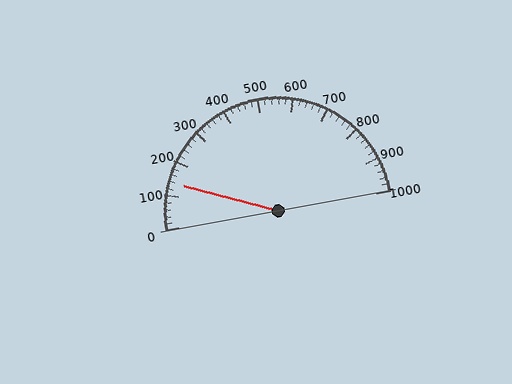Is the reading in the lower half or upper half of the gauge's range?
The reading is in the lower half of the range (0 to 1000).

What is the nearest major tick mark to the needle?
The nearest major tick mark is 100.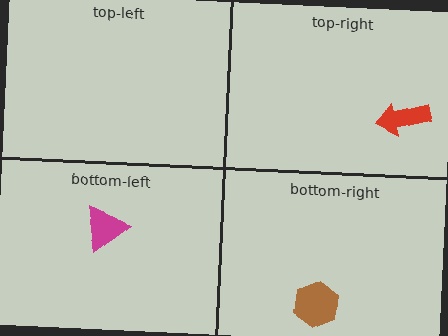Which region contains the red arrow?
The top-right region.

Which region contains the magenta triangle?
The bottom-left region.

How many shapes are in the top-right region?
1.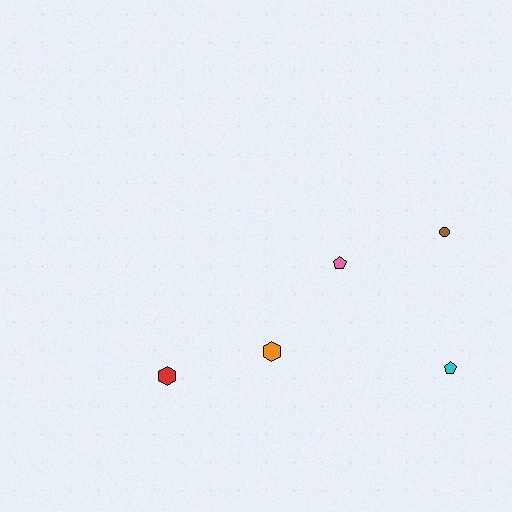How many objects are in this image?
There are 5 objects.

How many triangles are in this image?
There are no triangles.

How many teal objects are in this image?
There are no teal objects.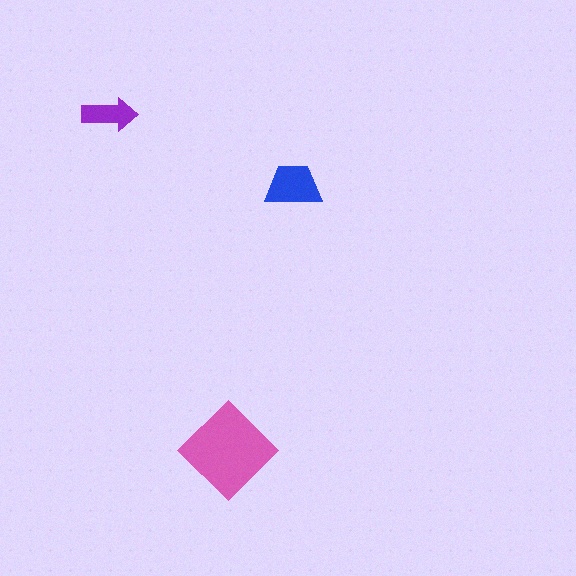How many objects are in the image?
There are 3 objects in the image.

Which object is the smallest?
The purple arrow.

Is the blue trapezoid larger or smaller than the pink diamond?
Smaller.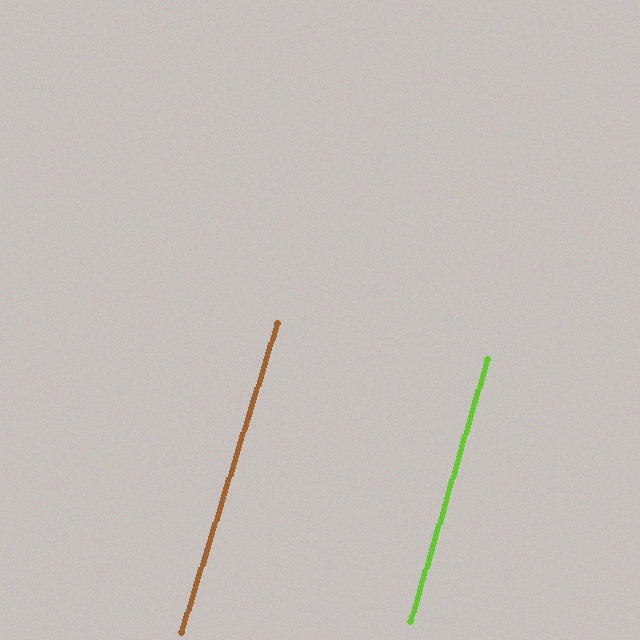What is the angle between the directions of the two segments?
Approximately 1 degree.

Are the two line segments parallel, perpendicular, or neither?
Parallel — their directions differ by only 1.0°.